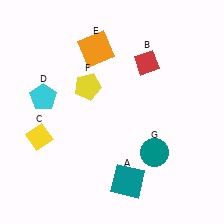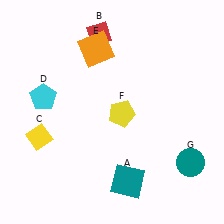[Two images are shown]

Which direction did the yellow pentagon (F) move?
The yellow pentagon (F) moved right.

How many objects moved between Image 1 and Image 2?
3 objects moved between the two images.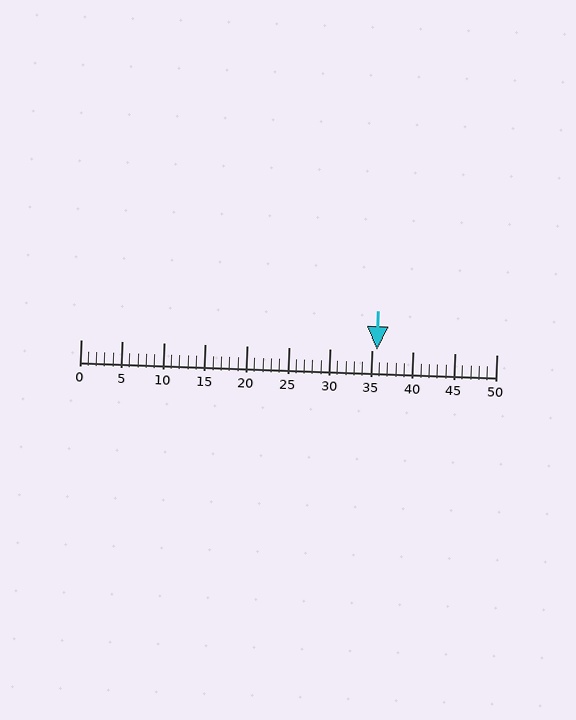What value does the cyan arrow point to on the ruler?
The cyan arrow points to approximately 36.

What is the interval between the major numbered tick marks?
The major tick marks are spaced 5 units apart.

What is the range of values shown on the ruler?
The ruler shows values from 0 to 50.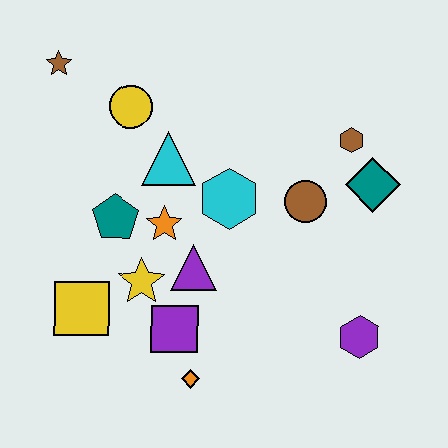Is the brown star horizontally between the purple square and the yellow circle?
No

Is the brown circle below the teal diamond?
Yes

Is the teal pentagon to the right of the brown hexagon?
No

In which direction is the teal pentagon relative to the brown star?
The teal pentagon is below the brown star.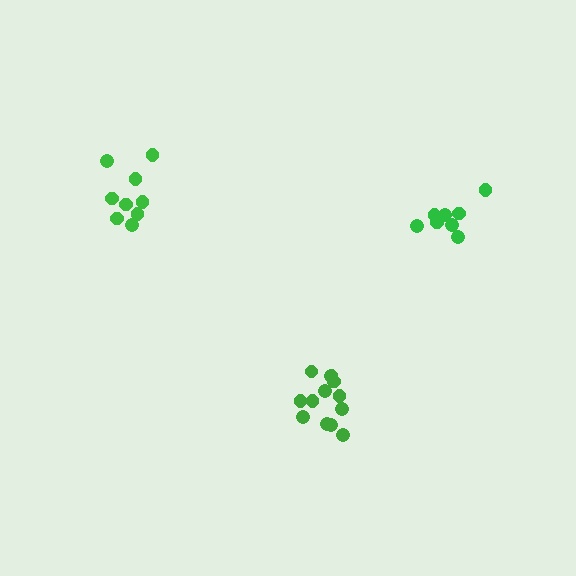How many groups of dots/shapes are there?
There are 3 groups.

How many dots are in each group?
Group 1: 13 dots, Group 2: 8 dots, Group 3: 9 dots (30 total).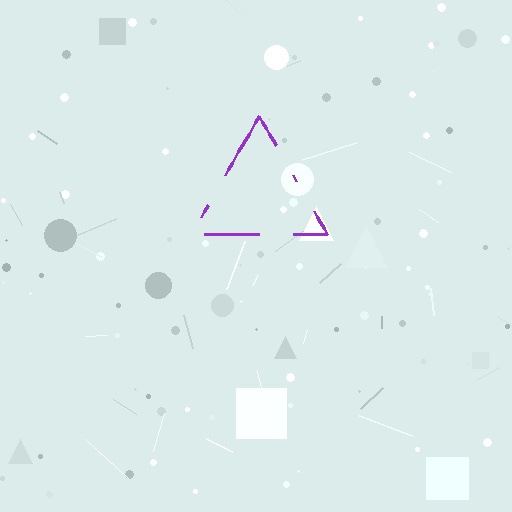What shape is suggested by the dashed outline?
The dashed outline suggests a triangle.